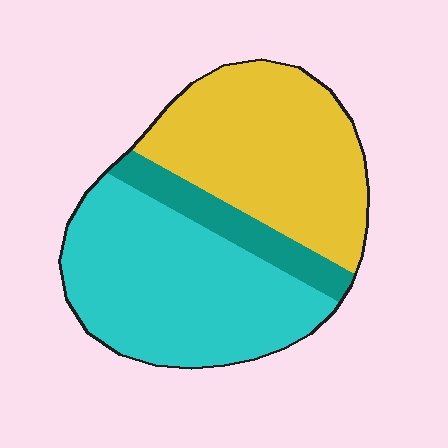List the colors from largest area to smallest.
From largest to smallest: cyan, yellow, teal.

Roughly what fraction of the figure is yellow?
Yellow covers 42% of the figure.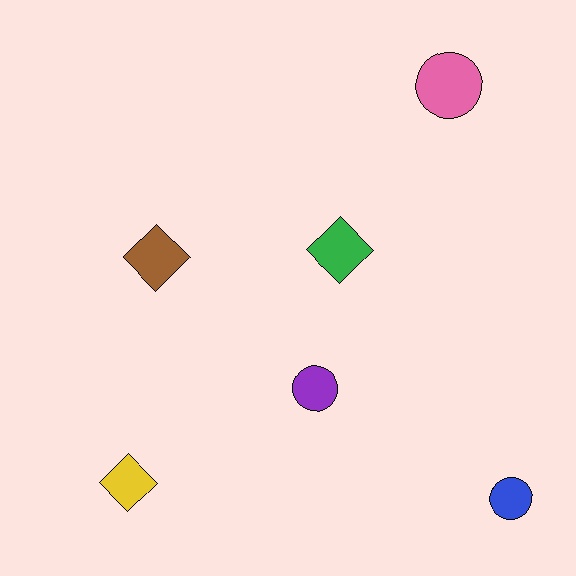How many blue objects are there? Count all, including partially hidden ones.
There is 1 blue object.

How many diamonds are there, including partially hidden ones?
There are 3 diamonds.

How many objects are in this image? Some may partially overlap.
There are 6 objects.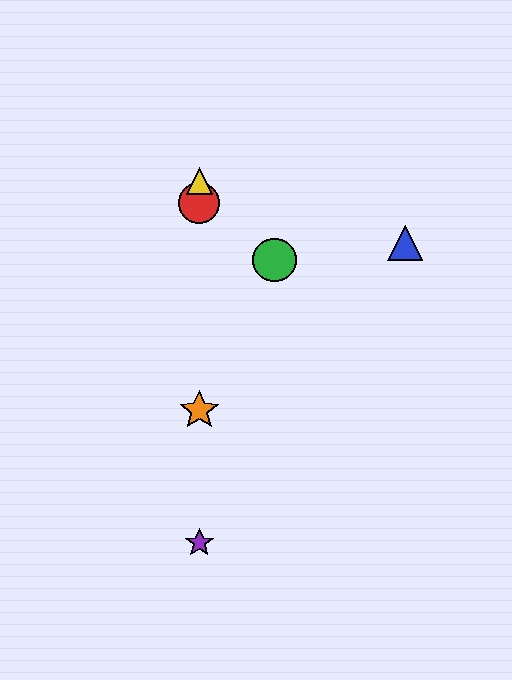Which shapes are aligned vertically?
The red circle, the yellow triangle, the purple star, the orange star are aligned vertically.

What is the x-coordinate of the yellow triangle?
The yellow triangle is at x≈199.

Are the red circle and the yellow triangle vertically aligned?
Yes, both are at x≈199.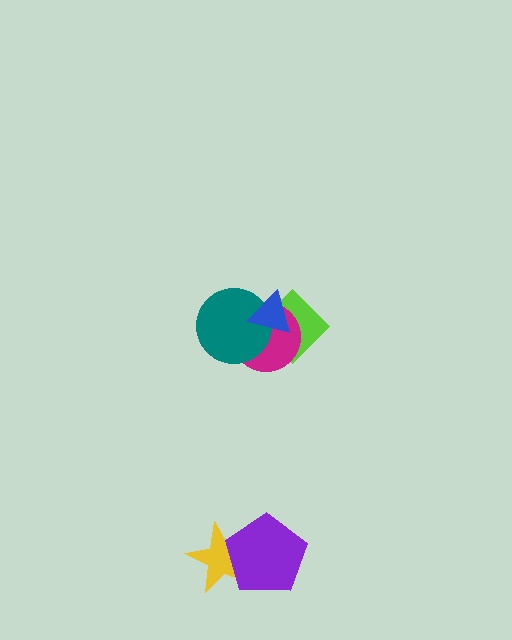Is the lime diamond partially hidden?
Yes, it is partially covered by another shape.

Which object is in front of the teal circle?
The blue triangle is in front of the teal circle.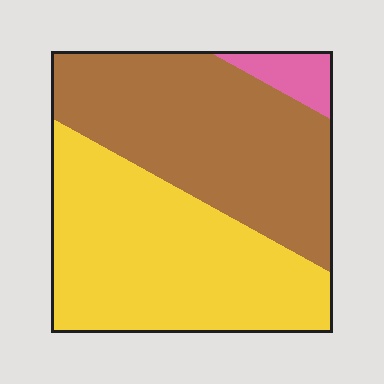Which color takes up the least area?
Pink, at roughly 5%.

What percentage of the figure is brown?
Brown takes up between a quarter and a half of the figure.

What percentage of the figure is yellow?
Yellow takes up about one half (1/2) of the figure.